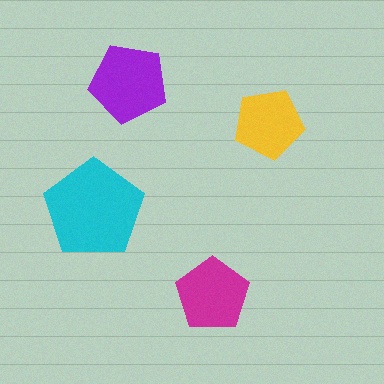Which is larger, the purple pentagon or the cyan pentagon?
The cyan one.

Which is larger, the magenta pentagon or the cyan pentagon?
The cyan one.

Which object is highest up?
The purple pentagon is topmost.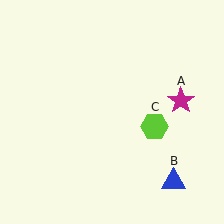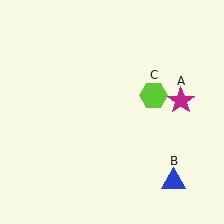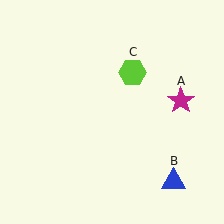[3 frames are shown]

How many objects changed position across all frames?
1 object changed position: lime hexagon (object C).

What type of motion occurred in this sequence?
The lime hexagon (object C) rotated counterclockwise around the center of the scene.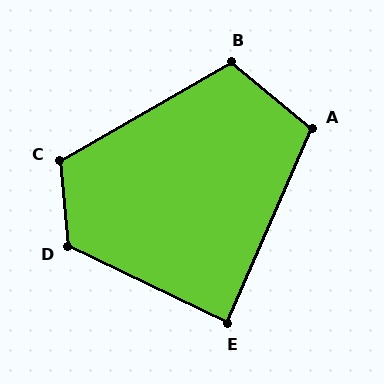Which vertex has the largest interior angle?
D, at approximately 121 degrees.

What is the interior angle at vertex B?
Approximately 111 degrees (obtuse).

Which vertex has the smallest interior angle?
E, at approximately 88 degrees.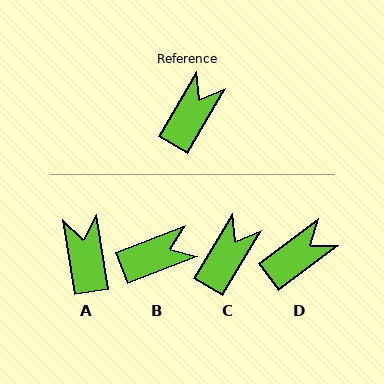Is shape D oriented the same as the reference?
No, it is off by about 22 degrees.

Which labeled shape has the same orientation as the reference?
C.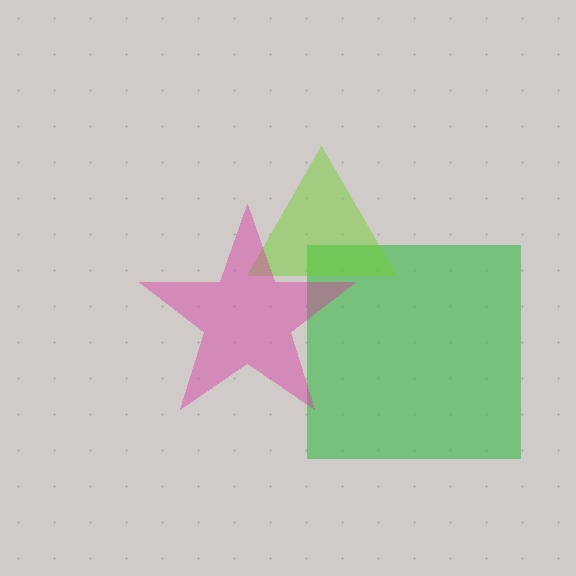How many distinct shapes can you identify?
There are 3 distinct shapes: a green square, a lime triangle, a magenta star.